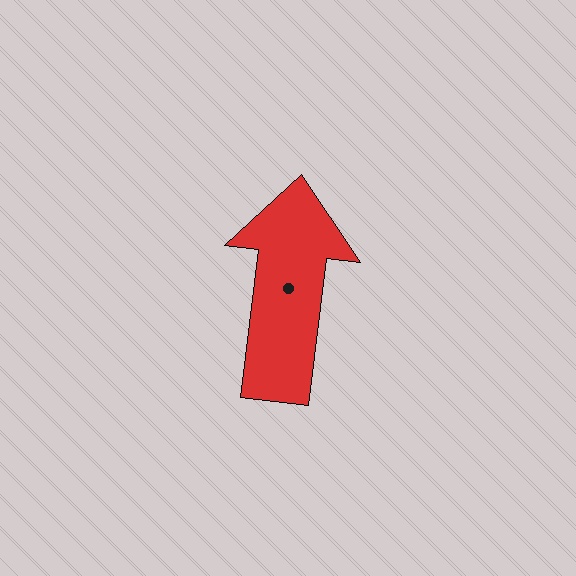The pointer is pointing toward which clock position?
Roughly 12 o'clock.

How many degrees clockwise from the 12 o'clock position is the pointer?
Approximately 7 degrees.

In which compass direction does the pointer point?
North.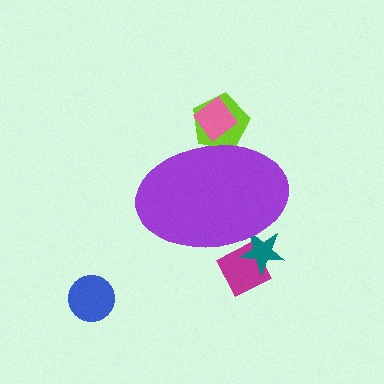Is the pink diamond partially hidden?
Yes, the pink diamond is partially hidden behind the purple ellipse.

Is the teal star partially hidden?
Yes, the teal star is partially hidden behind the purple ellipse.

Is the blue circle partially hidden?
No, the blue circle is fully visible.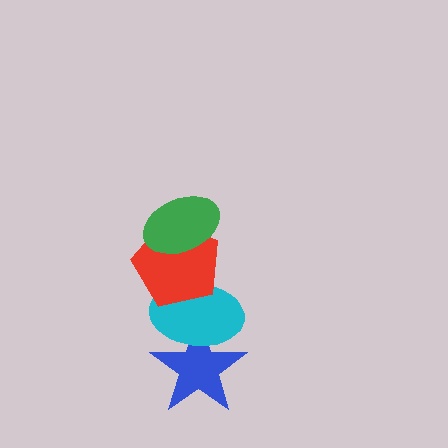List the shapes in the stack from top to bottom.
From top to bottom: the green ellipse, the red pentagon, the cyan ellipse, the blue star.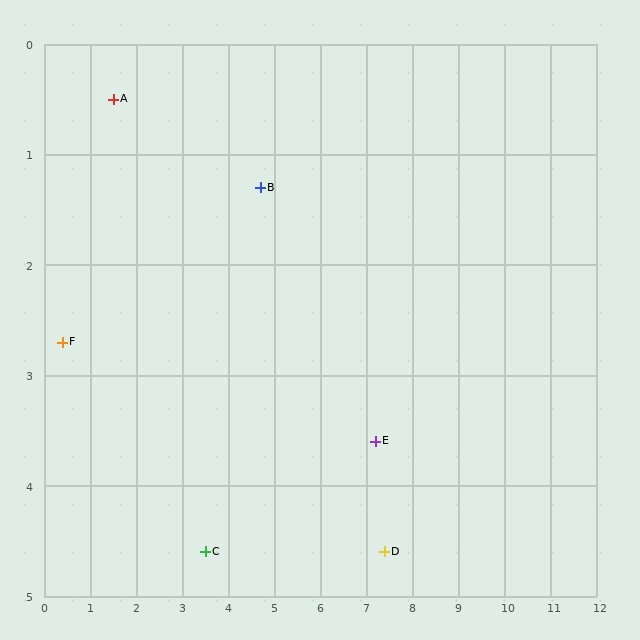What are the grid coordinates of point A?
Point A is at approximately (1.5, 0.5).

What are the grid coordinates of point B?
Point B is at approximately (4.7, 1.3).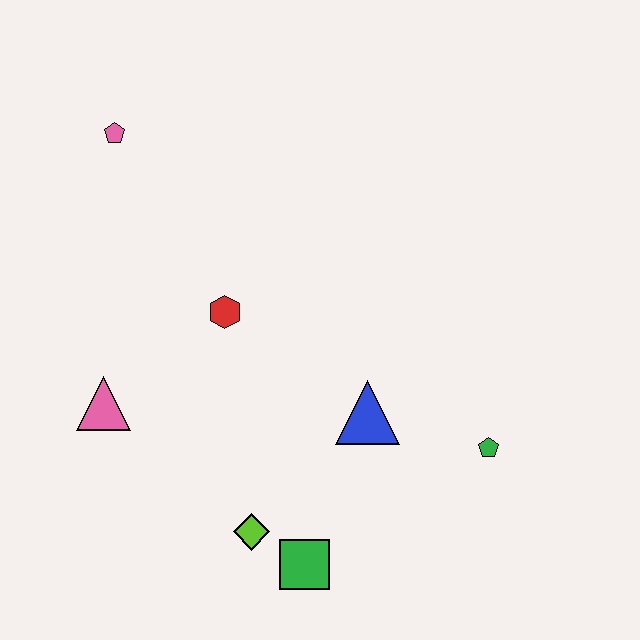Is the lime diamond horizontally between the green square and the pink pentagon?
Yes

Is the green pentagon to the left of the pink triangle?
No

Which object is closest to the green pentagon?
The blue triangle is closest to the green pentagon.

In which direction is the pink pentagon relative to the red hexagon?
The pink pentagon is above the red hexagon.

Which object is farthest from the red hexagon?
The green pentagon is farthest from the red hexagon.